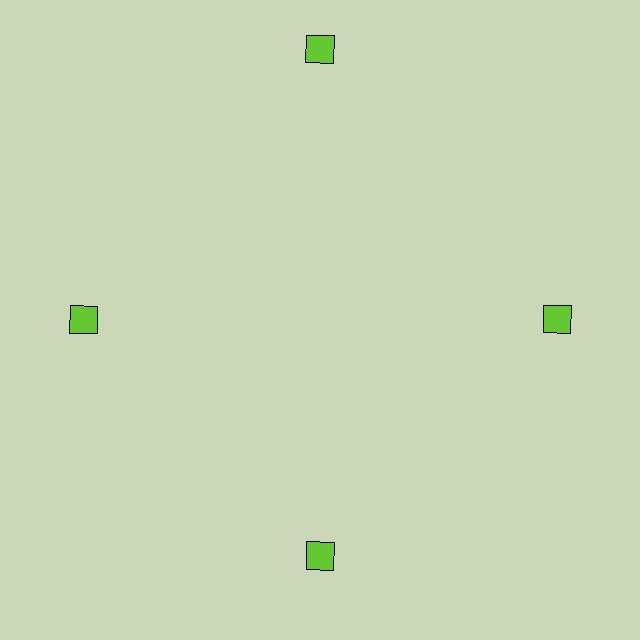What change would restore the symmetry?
The symmetry would be restored by moving it inward, back onto the ring so that all 4 diamonds sit at equal angles and equal distance from the center.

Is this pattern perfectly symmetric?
No. The 4 lime diamonds are arranged in a ring, but one element near the 12 o'clock position is pushed outward from the center, breaking the 4-fold rotational symmetry.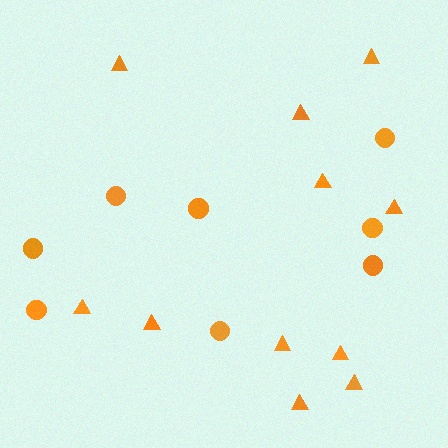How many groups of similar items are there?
There are 2 groups: one group of triangles (11) and one group of circles (8).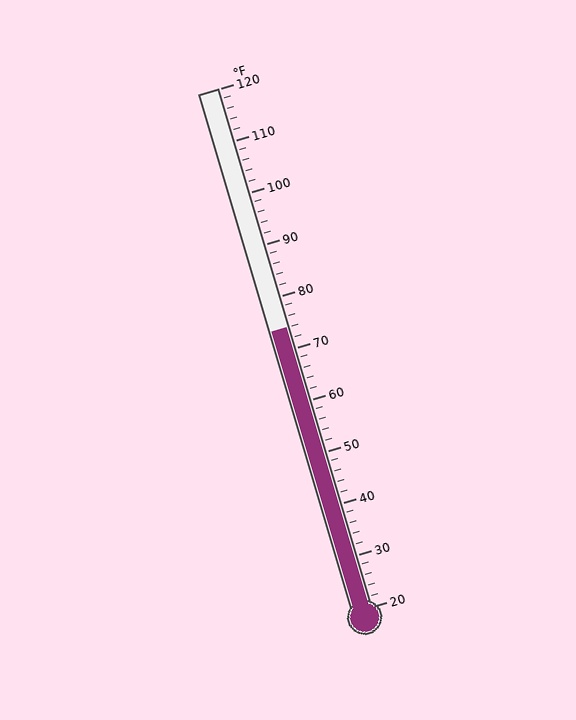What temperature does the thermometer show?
The thermometer shows approximately 74°F.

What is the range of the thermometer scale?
The thermometer scale ranges from 20°F to 120°F.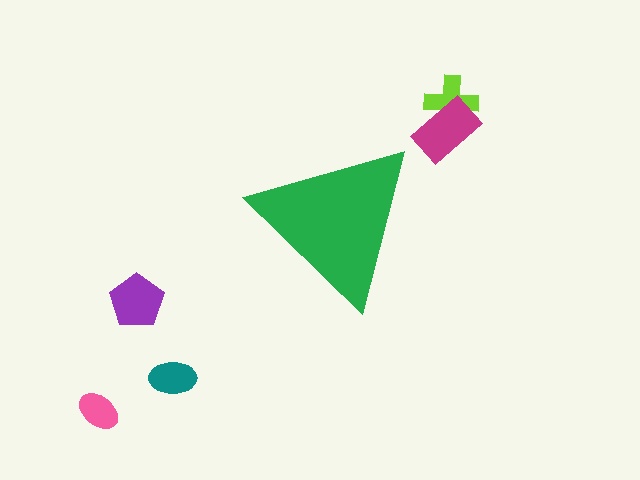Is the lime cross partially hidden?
No, the lime cross is fully visible.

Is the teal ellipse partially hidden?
No, the teal ellipse is fully visible.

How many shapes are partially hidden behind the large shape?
0 shapes are partially hidden.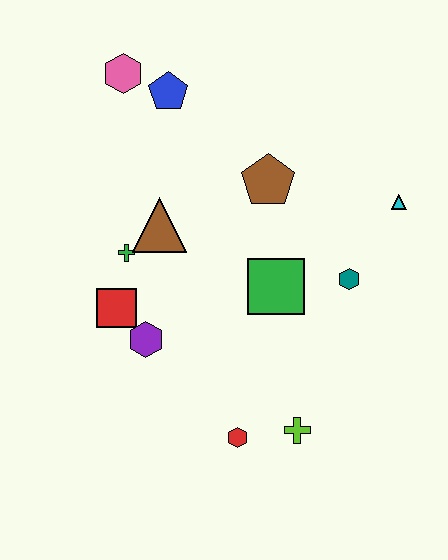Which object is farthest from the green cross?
The cyan triangle is farthest from the green cross.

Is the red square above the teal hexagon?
No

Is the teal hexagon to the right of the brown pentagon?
Yes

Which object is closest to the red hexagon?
The lime cross is closest to the red hexagon.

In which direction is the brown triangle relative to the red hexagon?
The brown triangle is above the red hexagon.